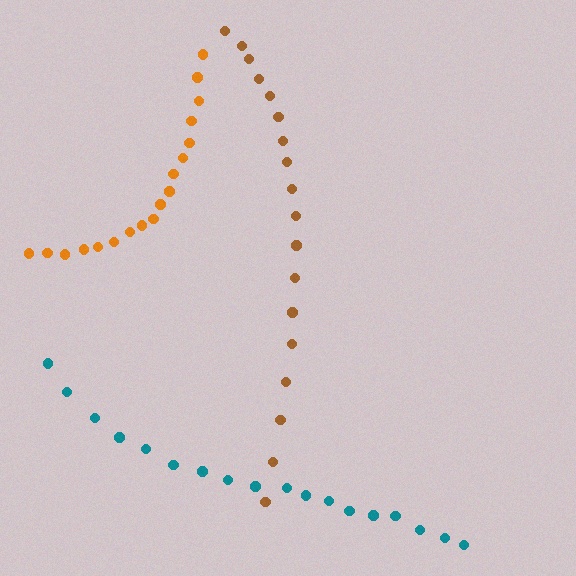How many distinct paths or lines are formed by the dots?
There are 3 distinct paths.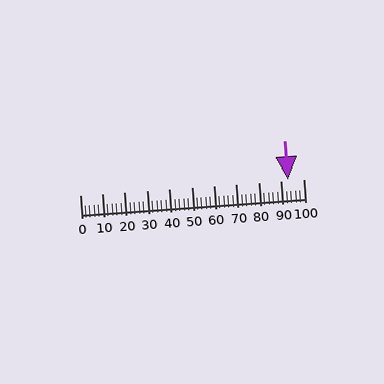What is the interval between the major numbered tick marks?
The major tick marks are spaced 10 units apart.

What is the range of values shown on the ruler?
The ruler shows values from 0 to 100.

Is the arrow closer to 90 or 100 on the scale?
The arrow is closer to 90.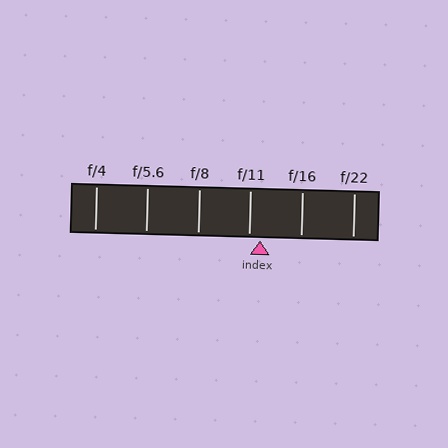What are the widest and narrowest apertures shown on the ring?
The widest aperture shown is f/4 and the narrowest is f/22.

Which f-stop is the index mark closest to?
The index mark is closest to f/11.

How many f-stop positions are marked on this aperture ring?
There are 6 f-stop positions marked.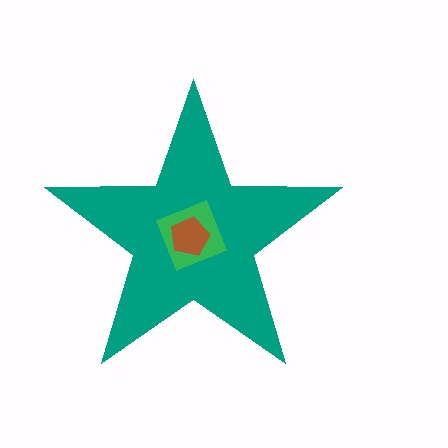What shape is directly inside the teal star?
The green diamond.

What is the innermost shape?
The brown pentagon.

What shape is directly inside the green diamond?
The brown pentagon.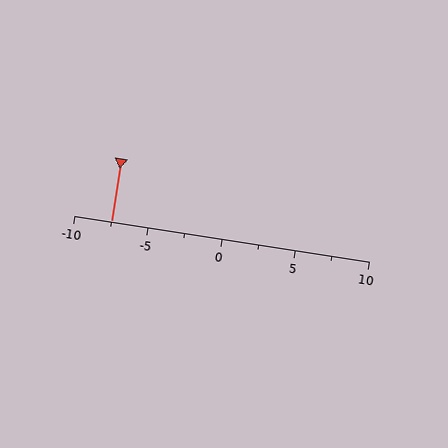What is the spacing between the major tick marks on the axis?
The major ticks are spaced 5 apart.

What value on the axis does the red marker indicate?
The marker indicates approximately -7.5.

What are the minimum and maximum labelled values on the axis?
The axis runs from -10 to 10.